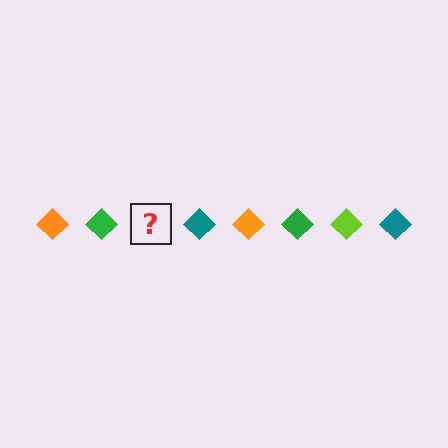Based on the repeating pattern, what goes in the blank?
The blank should be a lime diamond.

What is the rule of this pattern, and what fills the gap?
The rule is that the pattern cycles through orange, green, lime, teal diamonds. The gap should be filled with a lime diamond.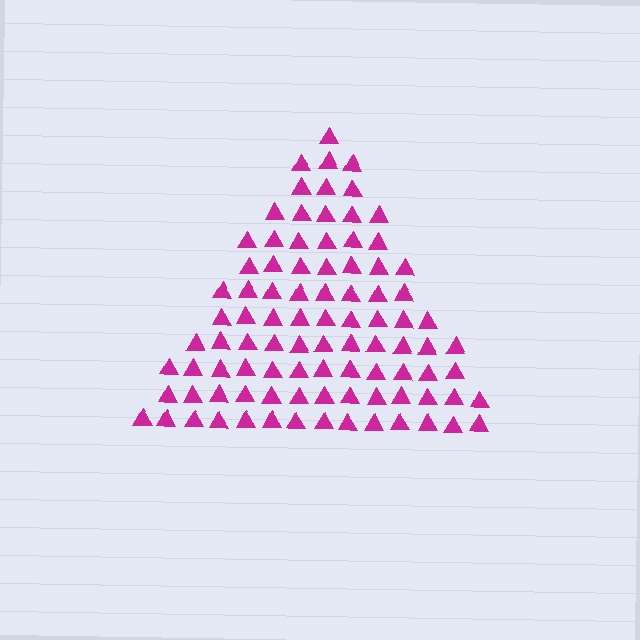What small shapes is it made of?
It is made of small triangles.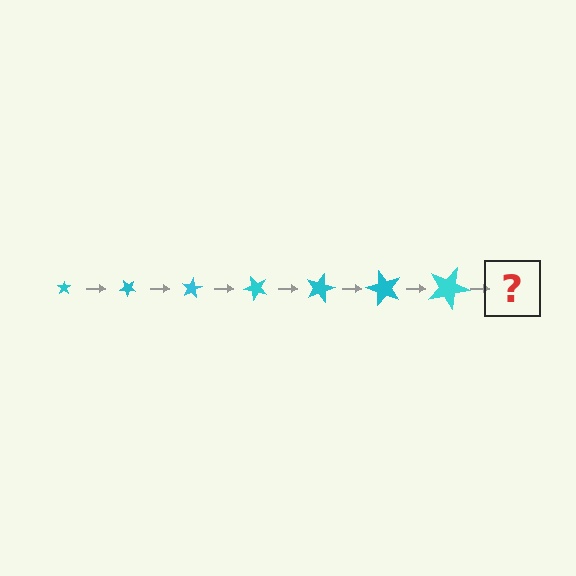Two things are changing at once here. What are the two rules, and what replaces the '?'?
The two rules are that the star grows larger each step and it rotates 40 degrees each step. The '?' should be a star, larger than the previous one and rotated 280 degrees from the start.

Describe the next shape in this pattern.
It should be a star, larger than the previous one and rotated 280 degrees from the start.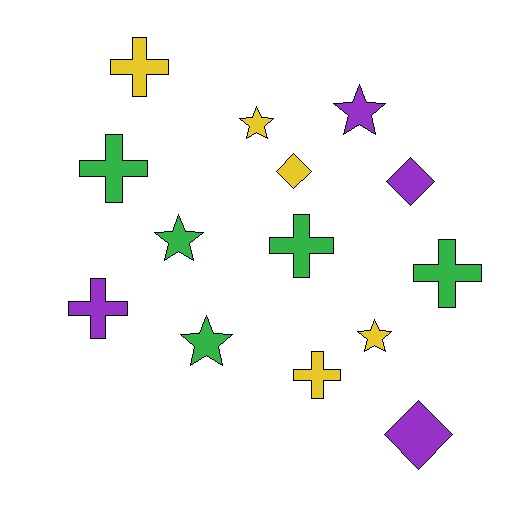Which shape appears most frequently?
Cross, with 6 objects.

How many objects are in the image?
There are 14 objects.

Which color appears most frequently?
Yellow, with 5 objects.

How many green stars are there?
There are 2 green stars.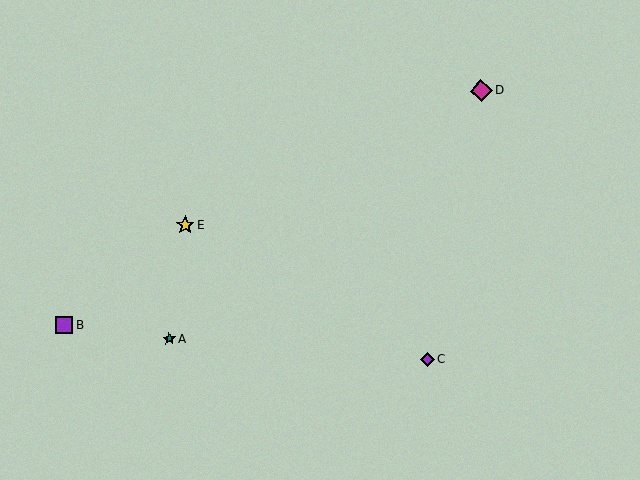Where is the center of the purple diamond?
The center of the purple diamond is at (427, 360).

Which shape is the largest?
The magenta diamond (labeled D) is the largest.